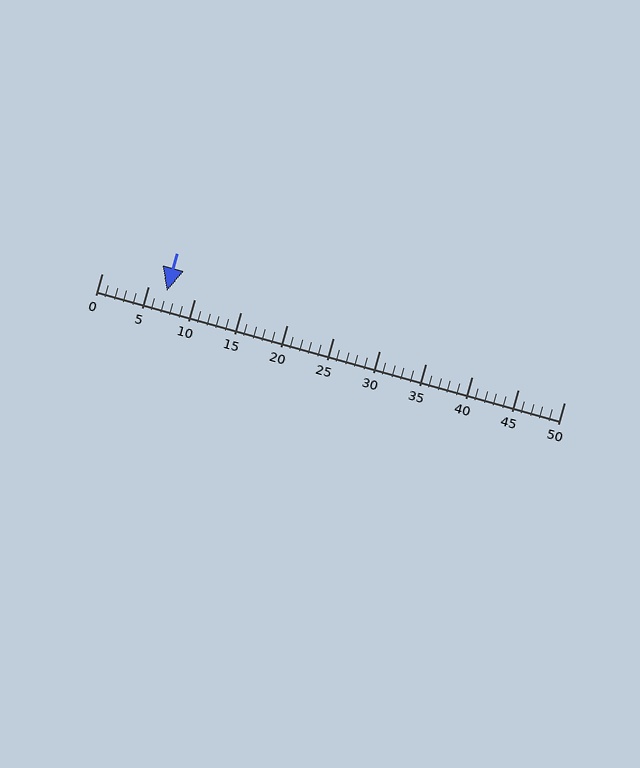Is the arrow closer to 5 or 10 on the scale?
The arrow is closer to 5.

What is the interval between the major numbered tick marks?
The major tick marks are spaced 5 units apart.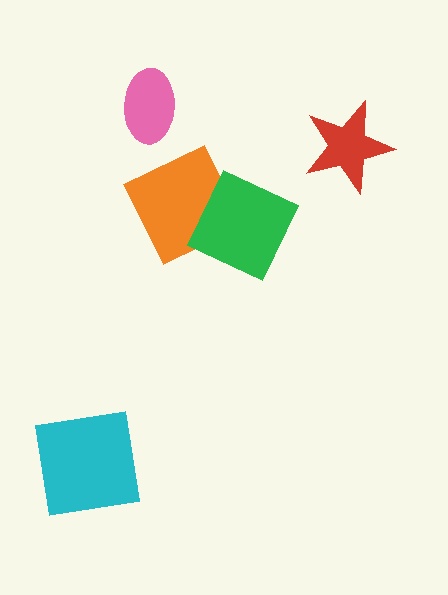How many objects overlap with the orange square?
1 object overlaps with the orange square.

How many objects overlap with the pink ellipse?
0 objects overlap with the pink ellipse.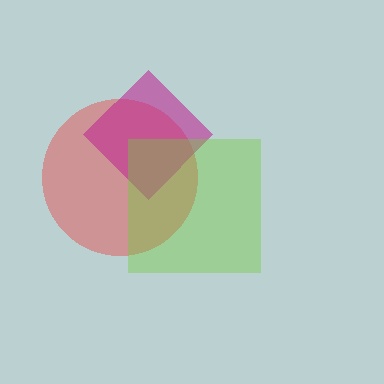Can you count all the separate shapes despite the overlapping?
Yes, there are 3 separate shapes.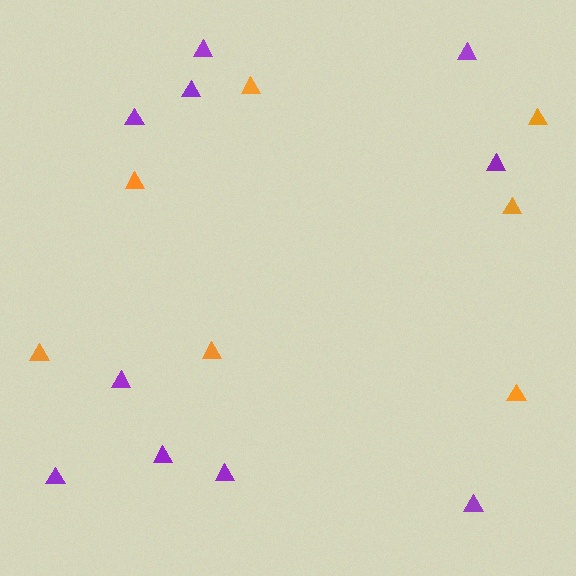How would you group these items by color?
There are 2 groups: one group of purple triangles (10) and one group of orange triangles (7).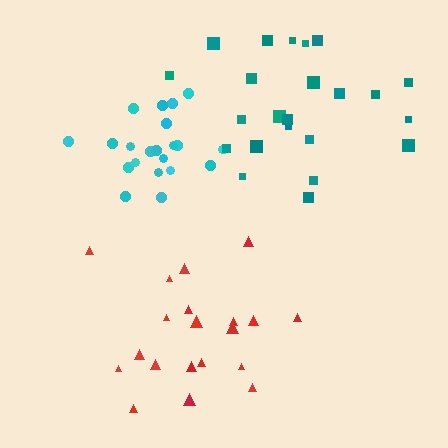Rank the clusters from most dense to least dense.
cyan, red, teal.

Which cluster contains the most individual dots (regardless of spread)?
Teal (23).